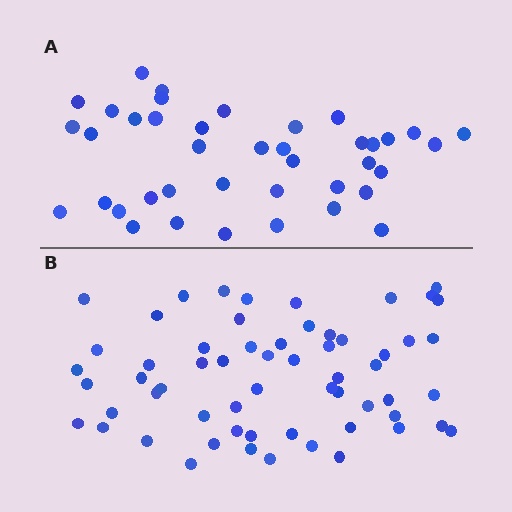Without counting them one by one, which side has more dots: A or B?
Region B (the bottom region) has more dots.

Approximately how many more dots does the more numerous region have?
Region B has approximately 20 more dots than region A.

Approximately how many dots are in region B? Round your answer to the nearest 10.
About 60 dots.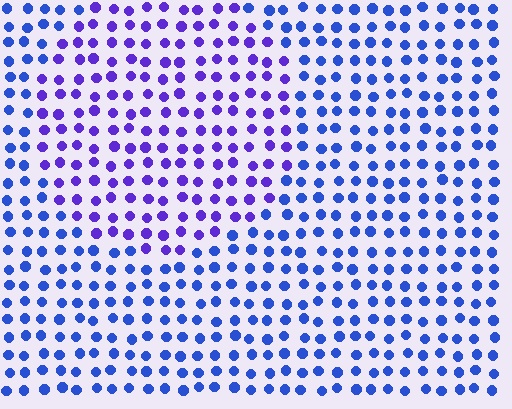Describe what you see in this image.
The image is filled with small blue elements in a uniform arrangement. A circle-shaped region is visible where the elements are tinted to a slightly different hue, forming a subtle color boundary.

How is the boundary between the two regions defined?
The boundary is defined purely by a slight shift in hue (about 33 degrees). Spacing, size, and orientation are identical on both sides.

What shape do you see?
I see a circle.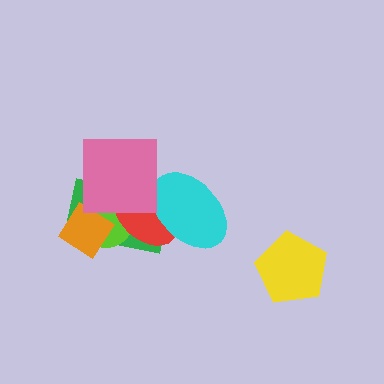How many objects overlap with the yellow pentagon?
0 objects overlap with the yellow pentagon.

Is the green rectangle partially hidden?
Yes, it is partially covered by another shape.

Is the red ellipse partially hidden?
Yes, it is partially covered by another shape.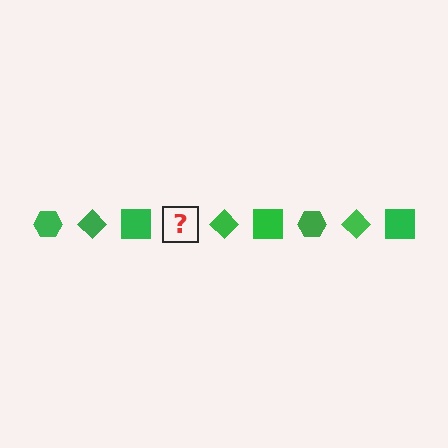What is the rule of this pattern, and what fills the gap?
The rule is that the pattern cycles through hexagon, diamond, square shapes in green. The gap should be filled with a green hexagon.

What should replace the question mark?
The question mark should be replaced with a green hexagon.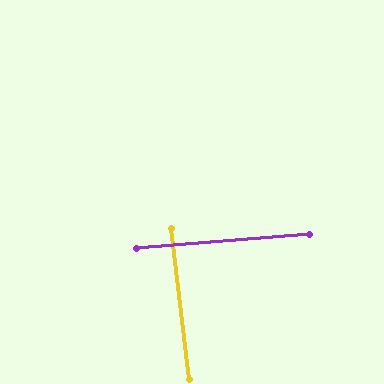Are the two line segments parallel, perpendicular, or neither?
Perpendicular — they meet at approximately 88°.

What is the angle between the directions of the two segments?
Approximately 88 degrees.